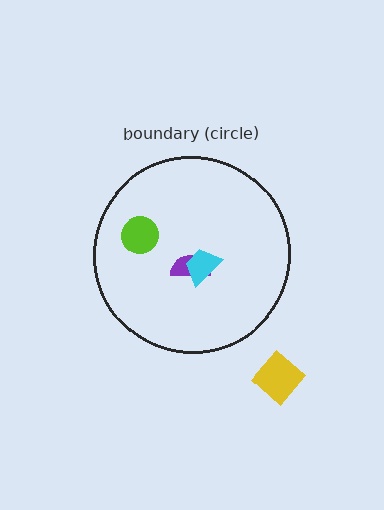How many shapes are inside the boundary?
3 inside, 1 outside.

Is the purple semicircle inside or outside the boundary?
Inside.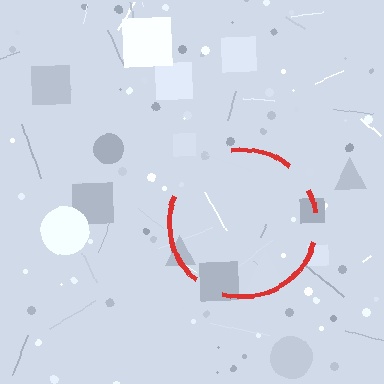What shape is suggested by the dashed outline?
The dashed outline suggests a circle.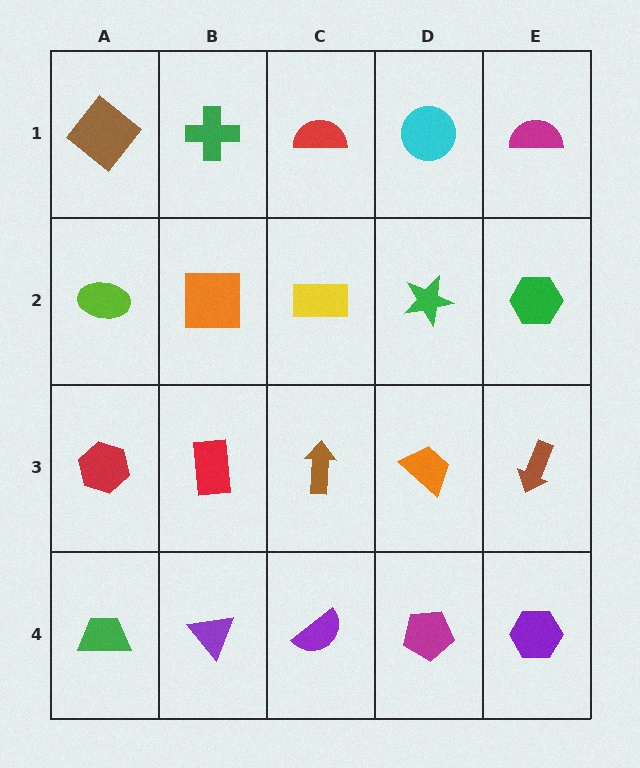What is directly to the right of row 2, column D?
A green hexagon.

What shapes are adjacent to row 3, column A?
A lime ellipse (row 2, column A), a green trapezoid (row 4, column A), a red rectangle (row 3, column B).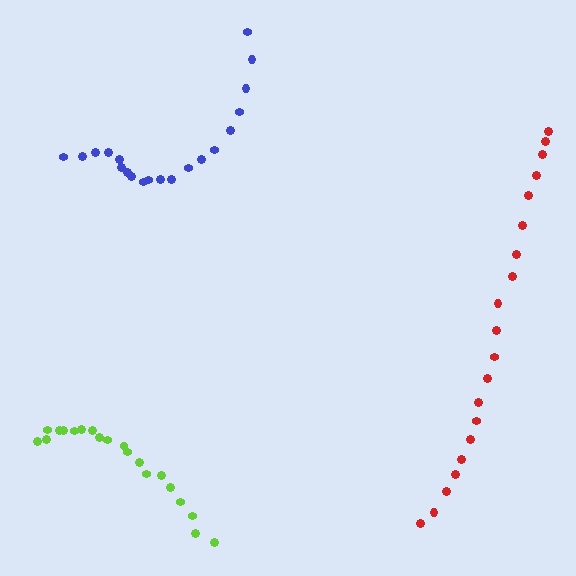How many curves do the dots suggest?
There are 3 distinct paths.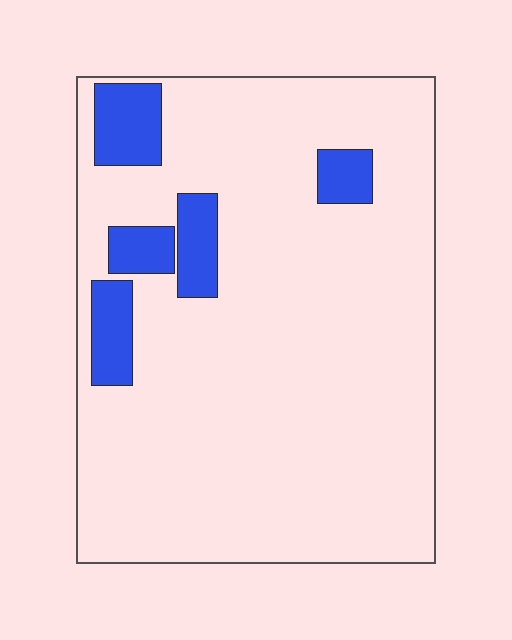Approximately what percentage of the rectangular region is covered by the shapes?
Approximately 10%.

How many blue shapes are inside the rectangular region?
5.